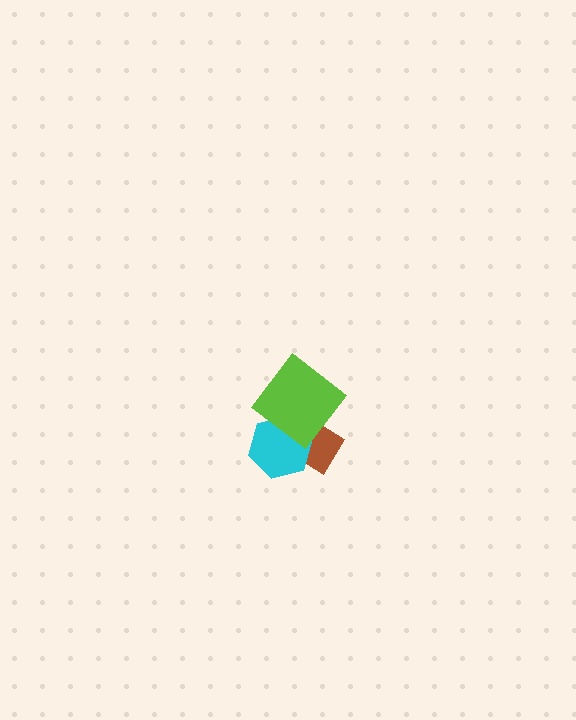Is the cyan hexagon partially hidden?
Yes, it is partially covered by another shape.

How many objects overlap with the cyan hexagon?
2 objects overlap with the cyan hexagon.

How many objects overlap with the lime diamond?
2 objects overlap with the lime diamond.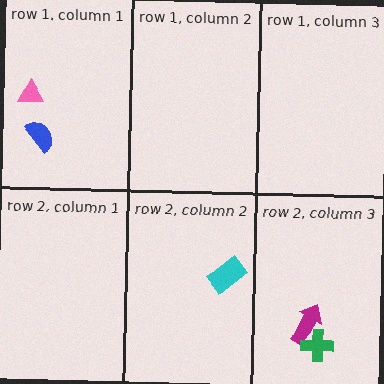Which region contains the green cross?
The row 2, column 3 region.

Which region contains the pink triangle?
The row 1, column 1 region.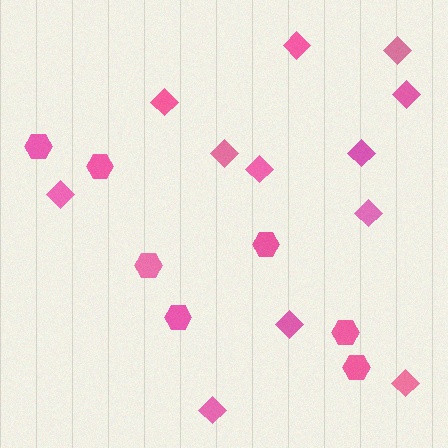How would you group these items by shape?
There are 2 groups: one group of diamonds (12) and one group of hexagons (7).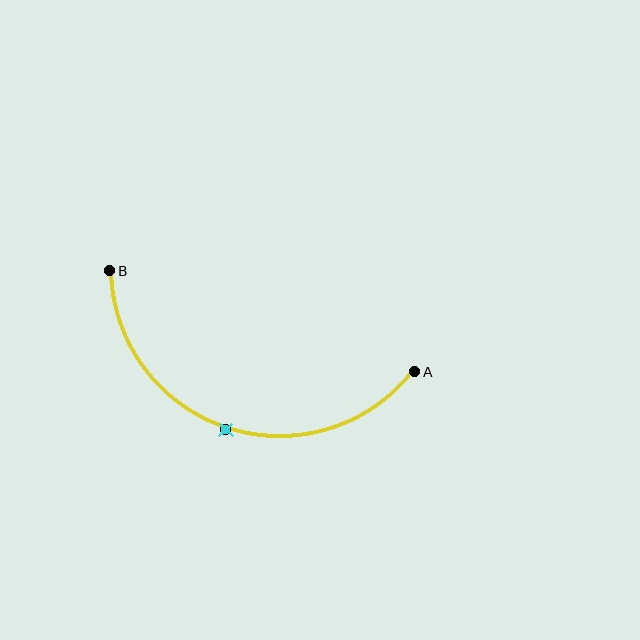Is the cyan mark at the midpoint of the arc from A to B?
Yes. The cyan mark lies on the arc at equal arc-length from both A and B — it is the arc midpoint.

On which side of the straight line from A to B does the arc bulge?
The arc bulges below the straight line connecting A and B.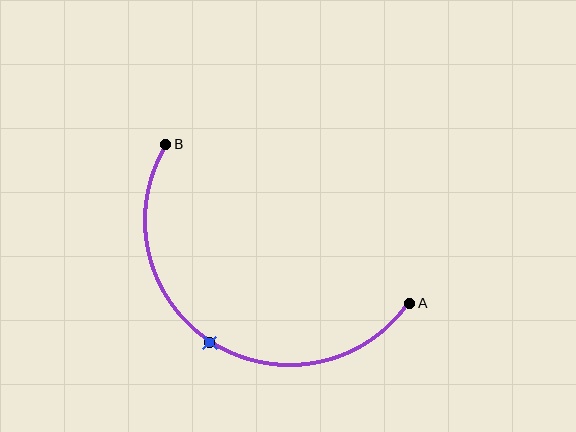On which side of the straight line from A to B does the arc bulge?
The arc bulges below the straight line connecting A and B.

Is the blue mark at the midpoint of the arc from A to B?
Yes. The blue mark lies on the arc at equal arc-length from both A and B — it is the arc midpoint.